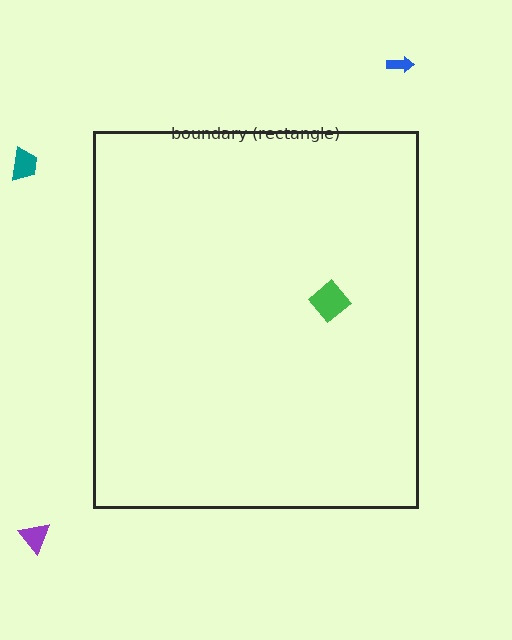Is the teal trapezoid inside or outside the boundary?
Outside.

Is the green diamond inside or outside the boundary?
Inside.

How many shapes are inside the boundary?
1 inside, 3 outside.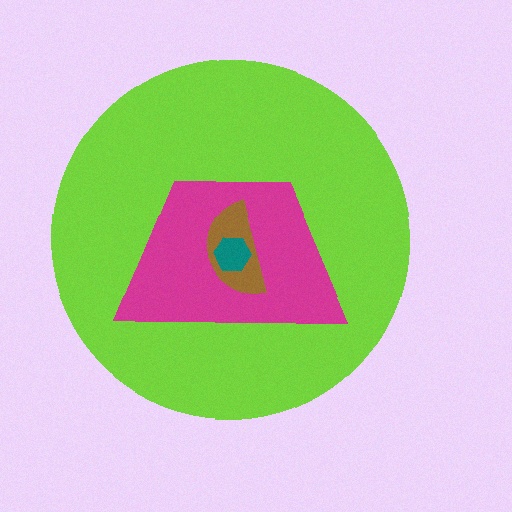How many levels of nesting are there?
4.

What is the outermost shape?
The lime circle.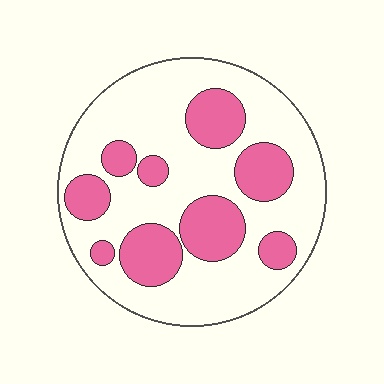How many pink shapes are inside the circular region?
9.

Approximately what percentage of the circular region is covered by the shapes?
Approximately 30%.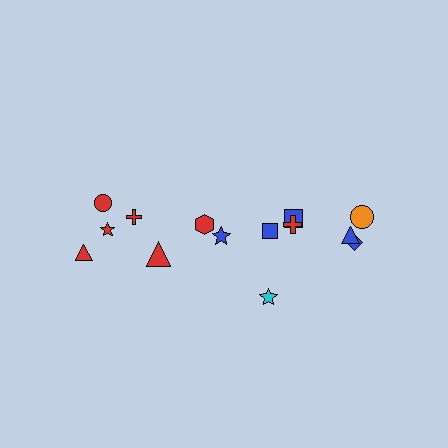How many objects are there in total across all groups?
There are 14 objects.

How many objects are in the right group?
There are 8 objects.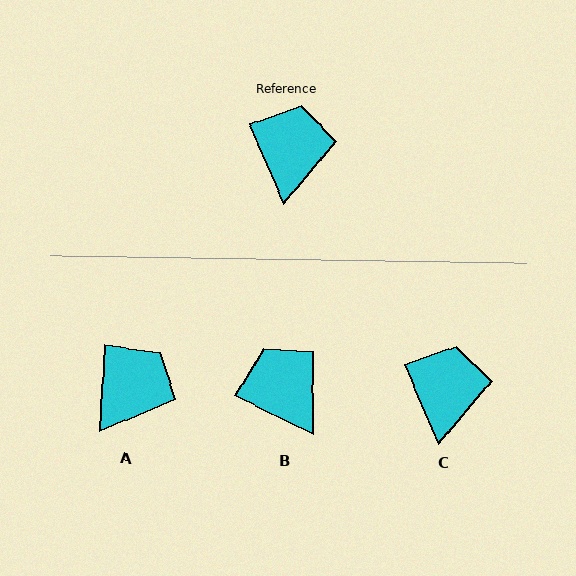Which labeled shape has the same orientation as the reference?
C.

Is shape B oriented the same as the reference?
No, it is off by about 40 degrees.